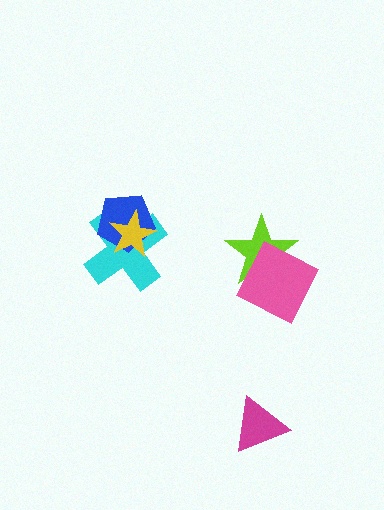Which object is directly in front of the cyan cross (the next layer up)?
The blue pentagon is directly in front of the cyan cross.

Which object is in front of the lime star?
The pink square is in front of the lime star.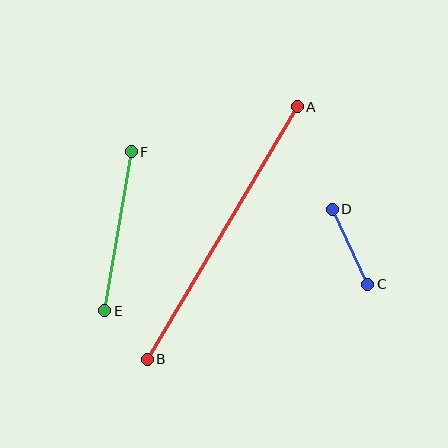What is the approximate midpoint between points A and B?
The midpoint is at approximately (222, 233) pixels.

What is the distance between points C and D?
The distance is approximately 83 pixels.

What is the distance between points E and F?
The distance is approximately 161 pixels.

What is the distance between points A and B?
The distance is approximately 294 pixels.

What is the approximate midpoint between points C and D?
The midpoint is at approximately (350, 247) pixels.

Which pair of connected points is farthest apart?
Points A and B are farthest apart.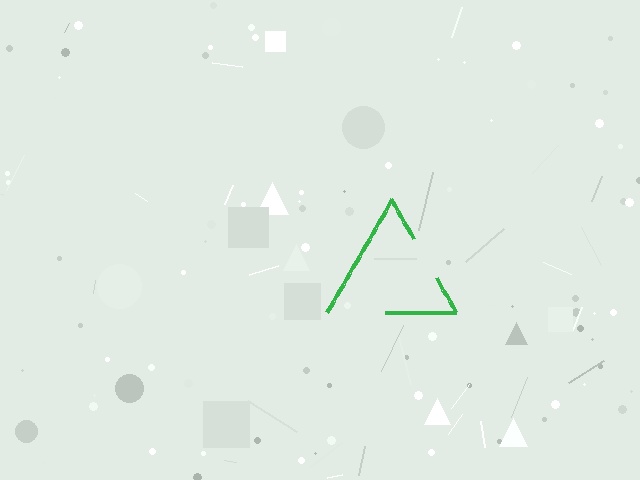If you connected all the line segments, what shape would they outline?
They would outline a triangle.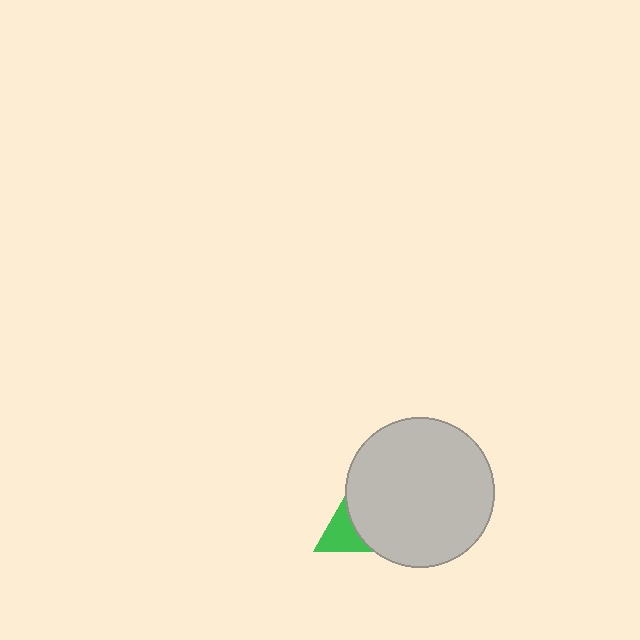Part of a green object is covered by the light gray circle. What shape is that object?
It is a triangle.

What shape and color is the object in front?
The object in front is a light gray circle.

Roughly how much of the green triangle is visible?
A small part of it is visible (roughly 34%).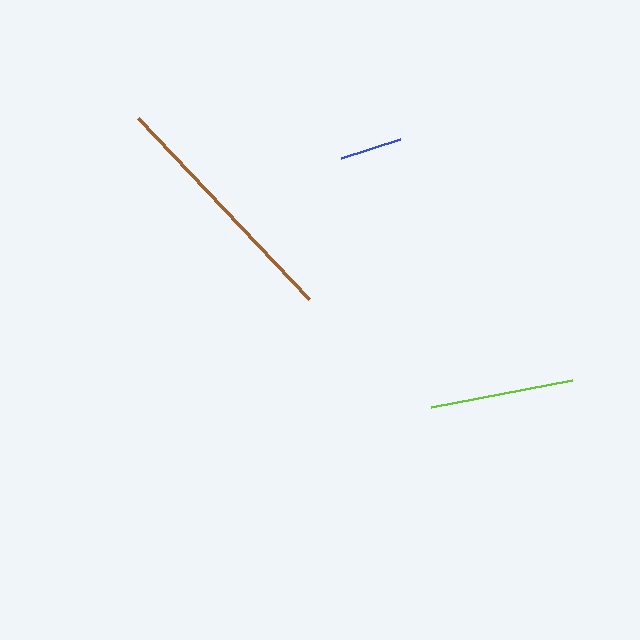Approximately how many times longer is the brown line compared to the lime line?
The brown line is approximately 1.7 times the length of the lime line.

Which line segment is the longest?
The brown line is the longest at approximately 249 pixels.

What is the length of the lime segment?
The lime segment is approximately 143 pixels long.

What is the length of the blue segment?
The blue segment is approximately 63 pixels long.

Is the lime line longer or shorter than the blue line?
The lime line is longer than the blue line.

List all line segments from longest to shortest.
From longest to shortest: brown, lime, blue.